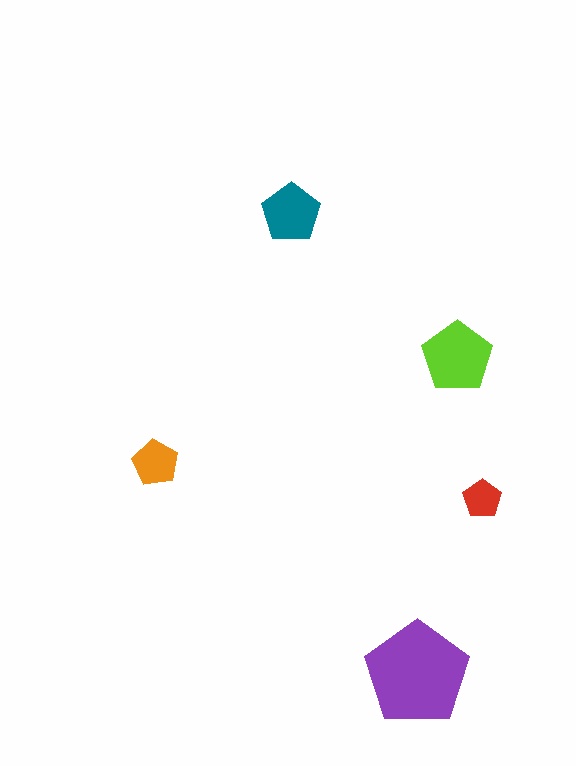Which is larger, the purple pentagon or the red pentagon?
The purple one.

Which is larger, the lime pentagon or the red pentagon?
The lime one.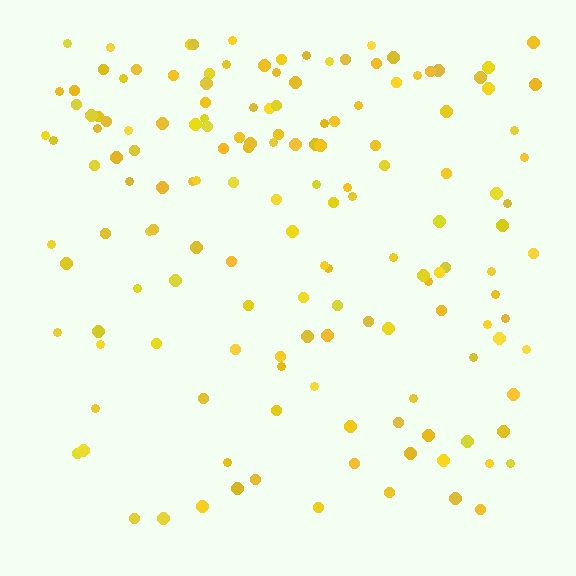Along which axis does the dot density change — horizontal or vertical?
Vertical.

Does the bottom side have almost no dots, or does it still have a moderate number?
Still a moderate number, just noticeably fewer than the top.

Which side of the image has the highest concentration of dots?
The top.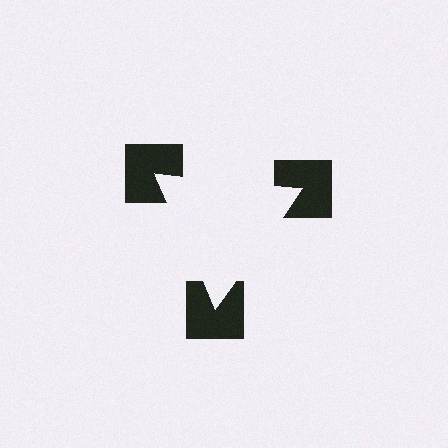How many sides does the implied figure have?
3 sides.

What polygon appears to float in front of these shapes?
An illusory triangle — its edges are inferred from the aligned wedge cuts in the notched squares, not physically drawn.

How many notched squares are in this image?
There are 3 — one at each vertex of the illusory triangle.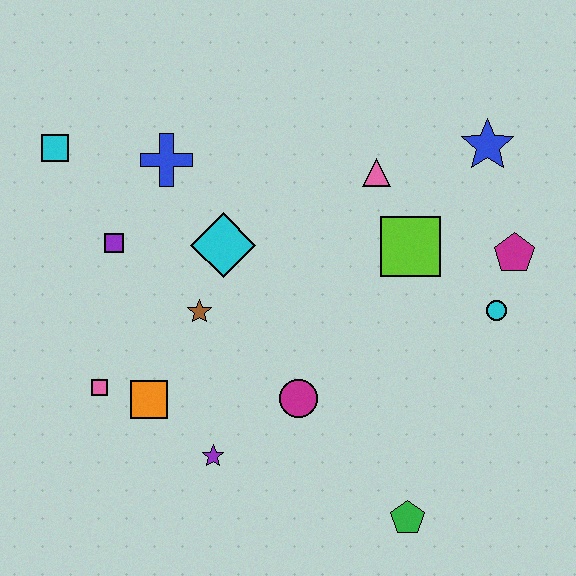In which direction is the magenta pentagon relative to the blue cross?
The magenta pentagon is to the right of the blue cross.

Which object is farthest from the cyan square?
The green pentagon is farthest from the cyan square.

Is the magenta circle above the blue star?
No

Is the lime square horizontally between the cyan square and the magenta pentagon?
Yes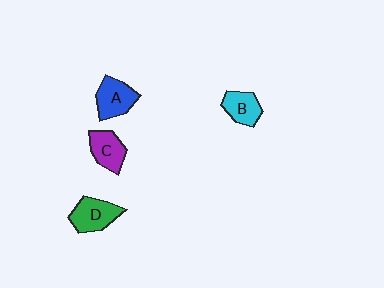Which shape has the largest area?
Shape D (green).